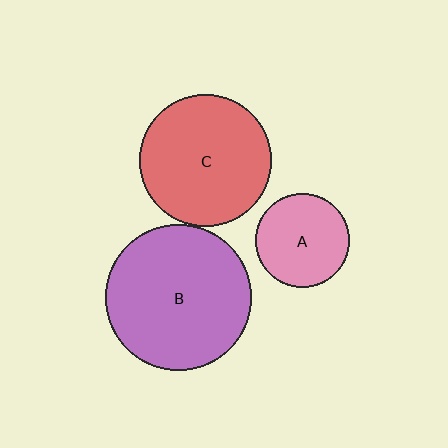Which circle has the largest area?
Circle B (purple).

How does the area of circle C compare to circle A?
Approximately 1.9 times.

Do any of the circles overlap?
No, none of the circles overlap.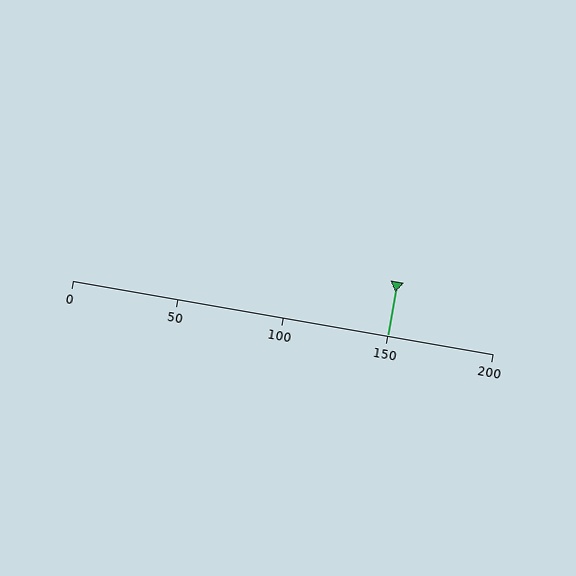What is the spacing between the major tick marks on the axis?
The major ticks are spaced 50 apart.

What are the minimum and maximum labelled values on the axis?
The axis runs from 0 to 200.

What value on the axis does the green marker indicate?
The marker indicates approximately 150.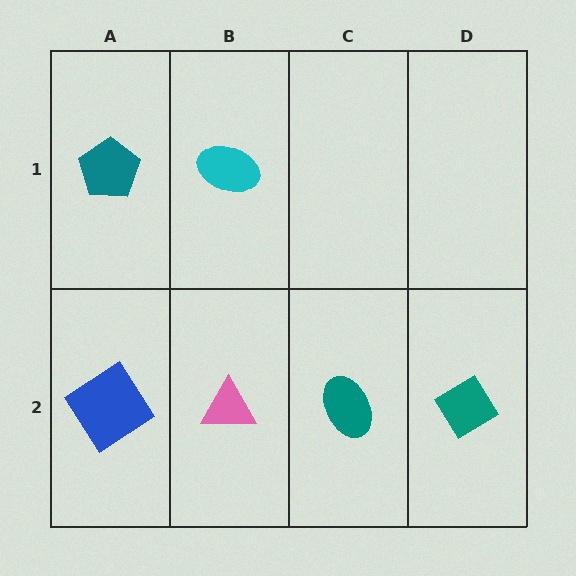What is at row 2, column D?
A teal diamond.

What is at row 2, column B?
A pink triangle.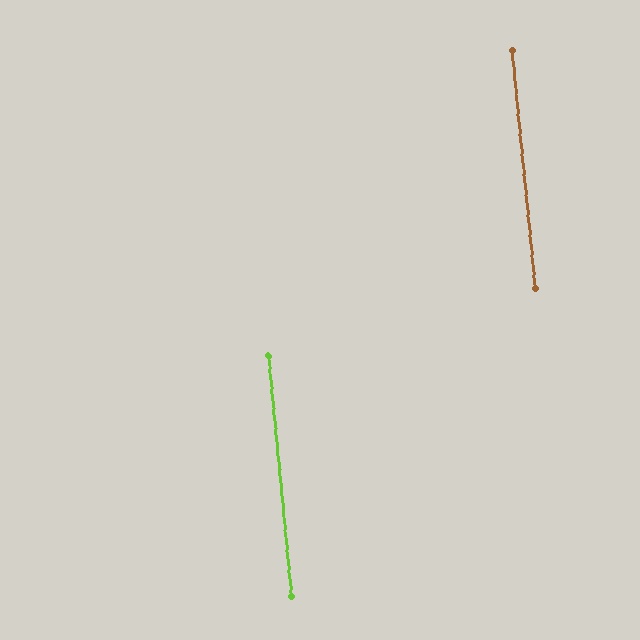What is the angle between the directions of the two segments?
Approximately 0 degrees.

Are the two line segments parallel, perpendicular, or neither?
Parallel — their directions differ by only 0.2°.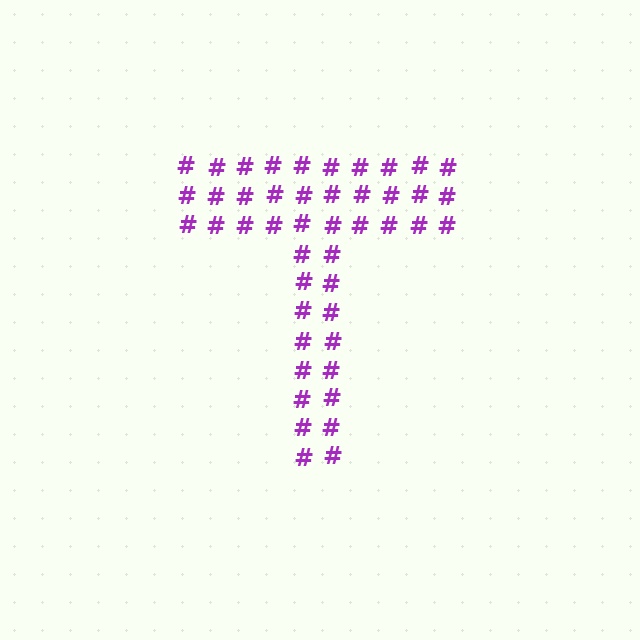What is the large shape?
The large shape is the letter T.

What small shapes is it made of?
It is made of small hash symbols.